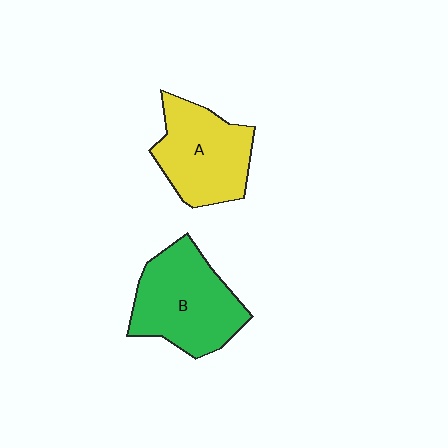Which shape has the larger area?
Shape B (green).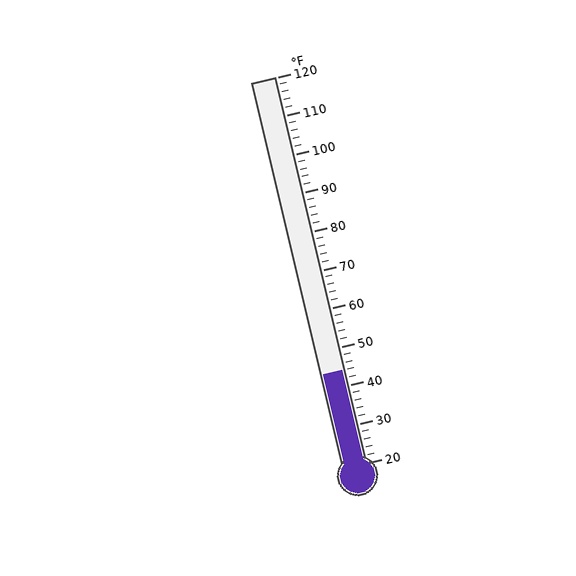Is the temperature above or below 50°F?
The temperature is below 50°F.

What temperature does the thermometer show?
The thermometer shows approximately 44°F.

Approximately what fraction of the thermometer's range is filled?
The thermometer is filled to approximately 25% of its range.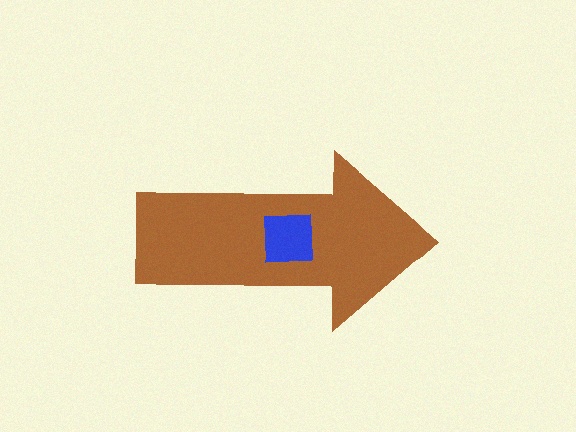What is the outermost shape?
The brown arrow.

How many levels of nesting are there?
2.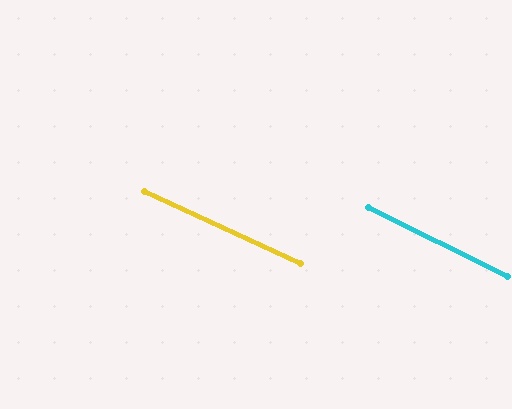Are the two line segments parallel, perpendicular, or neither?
Parallel — their directions differ by only 1.4°.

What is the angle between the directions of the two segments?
Approximately 1 degree.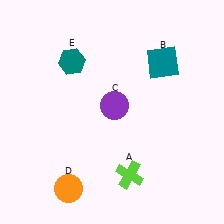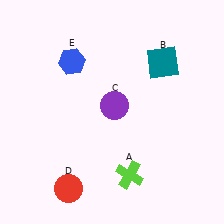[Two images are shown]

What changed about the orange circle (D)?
In Image 1, D is orange. In Image 2, it changed to red.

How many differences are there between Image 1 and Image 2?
There are 2 differences between the two images.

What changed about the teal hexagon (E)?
In Image 1, E is teal. In Image 2, it changed to blue.